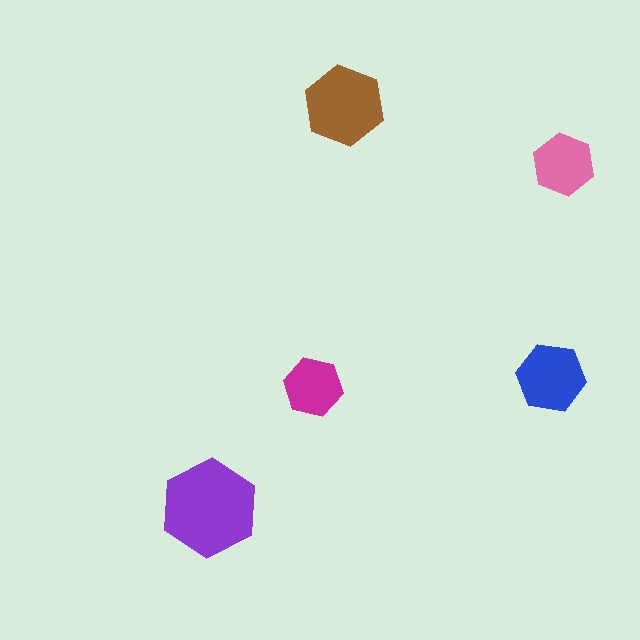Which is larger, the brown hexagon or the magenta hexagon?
The brown one.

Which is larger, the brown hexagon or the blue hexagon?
The brown one.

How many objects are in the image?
There are 5 objects in the image.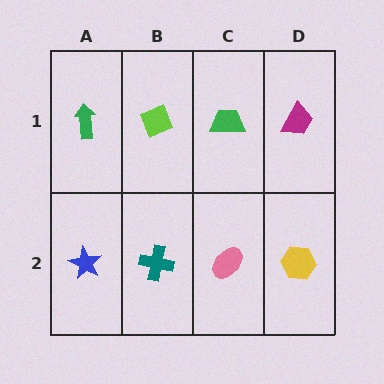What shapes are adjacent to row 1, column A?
A blue star (row 2, column A), a lime diamond (row 1, column B).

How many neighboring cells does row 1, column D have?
2.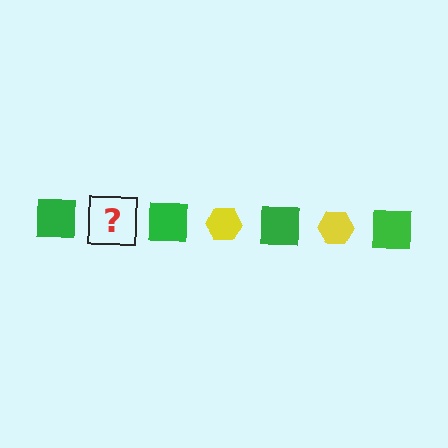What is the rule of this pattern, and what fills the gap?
The rule is that the pattern alternates between green square and yellow hexagon. The gap should be filled with a yellow hexagon.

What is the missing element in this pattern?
The missing element is a yellow hexagon.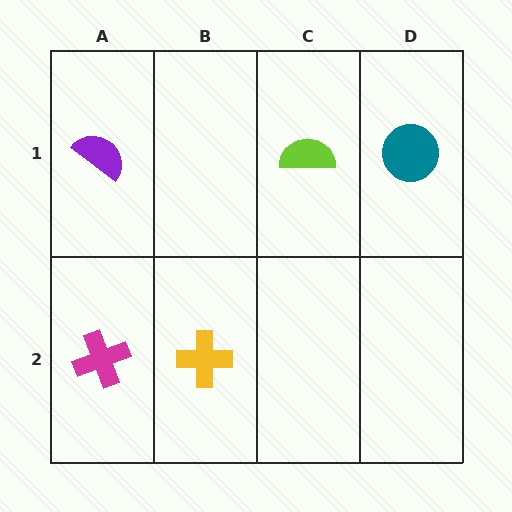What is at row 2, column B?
A yellow cross.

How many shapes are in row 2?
2 shapes.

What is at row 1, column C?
A lime semicircle.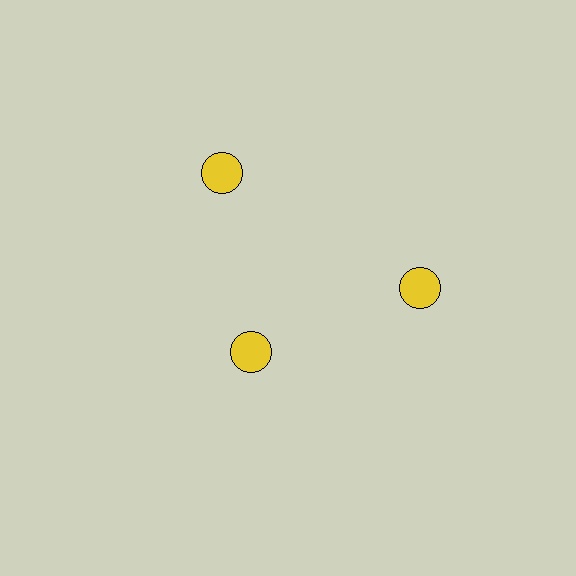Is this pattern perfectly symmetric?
No. The 3 yellow circles are arranged in a ring, but one element near the 7 o'clock position is pulled inward toward the center, breaking the 3-fold rotational symmetry.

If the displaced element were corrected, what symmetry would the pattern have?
It would have 3-fold rotational symmetry — the pattern would map onto itself every 120 degrees.